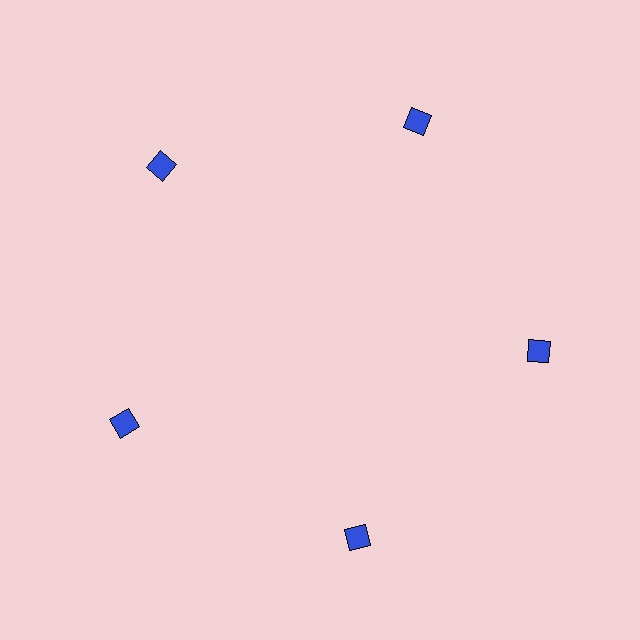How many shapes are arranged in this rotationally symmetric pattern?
There are 5 shapes, arranged in 5 groups of 1.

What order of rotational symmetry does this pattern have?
This pattern has 5-fold rotational symmetry.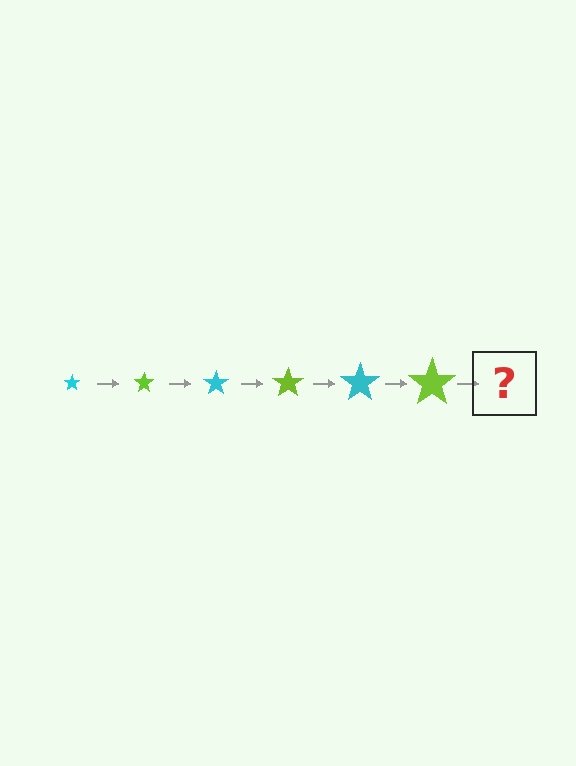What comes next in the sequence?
The next element should be a cyan star, larger than the previous one.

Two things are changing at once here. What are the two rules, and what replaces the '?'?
The two rules are that the star grows larger each step and the color cycles through cyan and lime. The '?' should be a cyan star, larger than the previous one.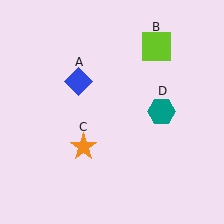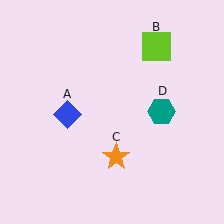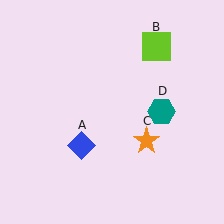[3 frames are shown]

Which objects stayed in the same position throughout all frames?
Lime square (object B) and teal hexagon (object D) remained stationary.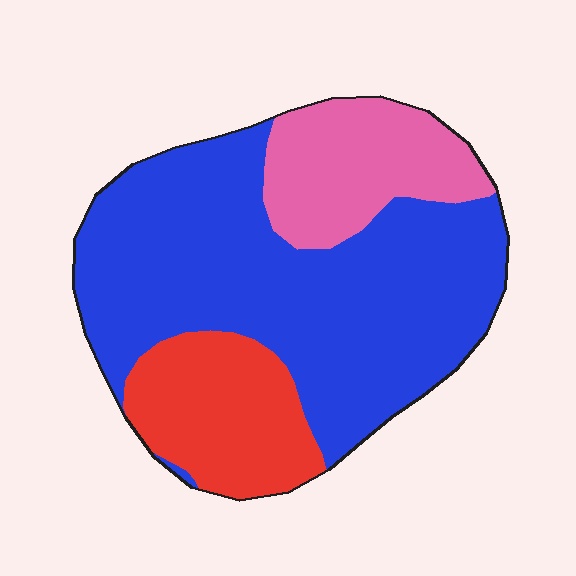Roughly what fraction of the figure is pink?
Pink covers around 20% of the figure.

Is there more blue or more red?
Blue.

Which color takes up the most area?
Blue, at roughly 60%.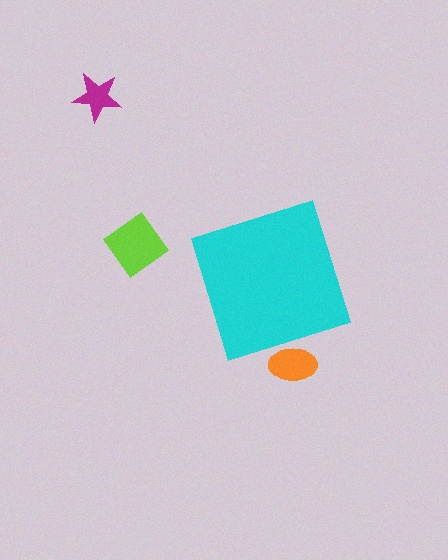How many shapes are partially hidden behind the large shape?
1 shape is partially hidden.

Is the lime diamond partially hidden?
No, the lime diamond is fully visible.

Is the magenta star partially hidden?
No, the magenta star is fully visible.